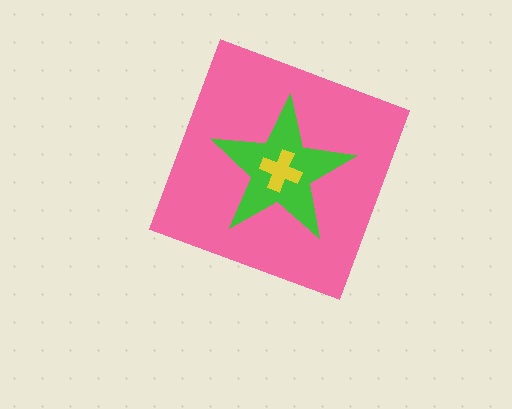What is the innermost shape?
The yellow cross.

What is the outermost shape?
The pink diamond.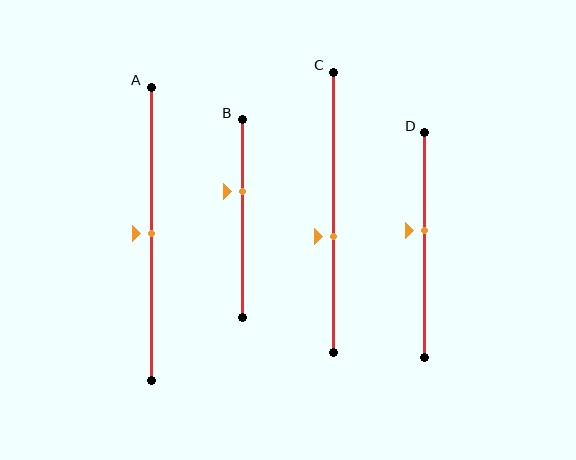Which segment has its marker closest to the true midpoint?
Segment A has its marker closest to the true midpoint.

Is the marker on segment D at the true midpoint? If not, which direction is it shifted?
No, the marker on segment D is shifted upward by about 6% of the segment length.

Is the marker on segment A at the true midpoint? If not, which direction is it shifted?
Yes, the marker on segment A is at the true midpoint.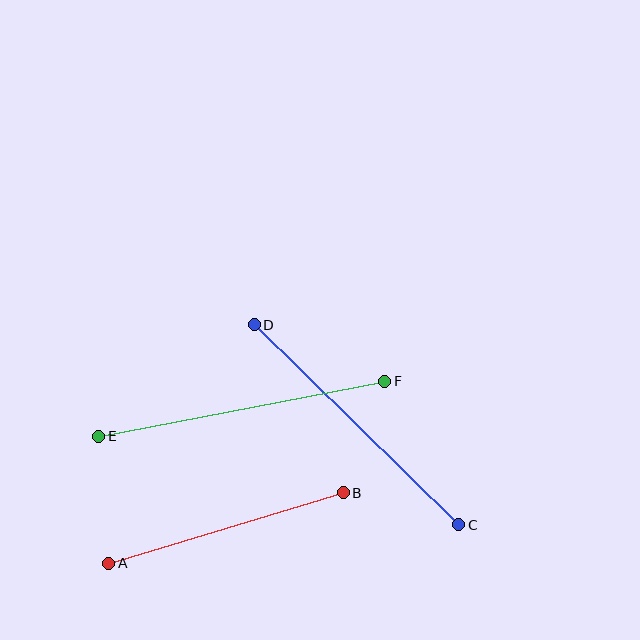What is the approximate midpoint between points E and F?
The midpoint is at approximately (242, 409) pixels.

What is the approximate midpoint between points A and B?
The midpoint is at approximately (226, 528) pixels.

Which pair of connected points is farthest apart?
Points E and F are farthest apart.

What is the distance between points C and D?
The distance is approximately 286 pixels.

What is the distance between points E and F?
The distance is approximately 291 pixels.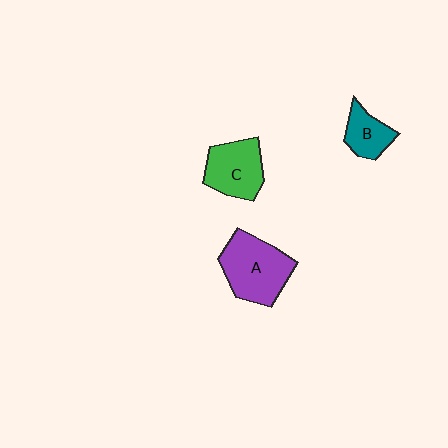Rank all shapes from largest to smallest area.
From largest to smallest: A (purple), C (green), B (teal).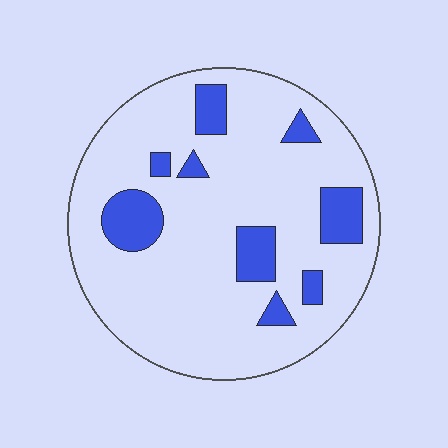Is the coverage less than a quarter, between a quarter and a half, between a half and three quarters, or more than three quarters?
Less than a quarter.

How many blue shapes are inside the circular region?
9.